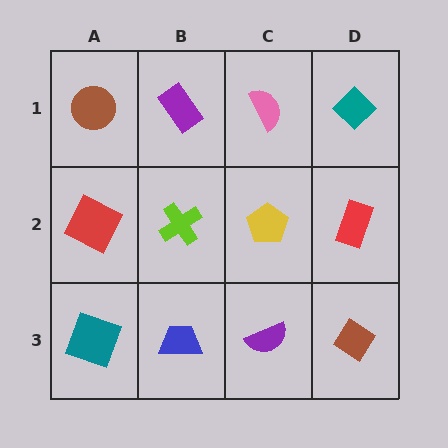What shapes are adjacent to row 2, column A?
A brown circle (row 1, column A), a teal square (row 3, column A), a lime cross (row 2, column B).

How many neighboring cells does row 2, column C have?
4.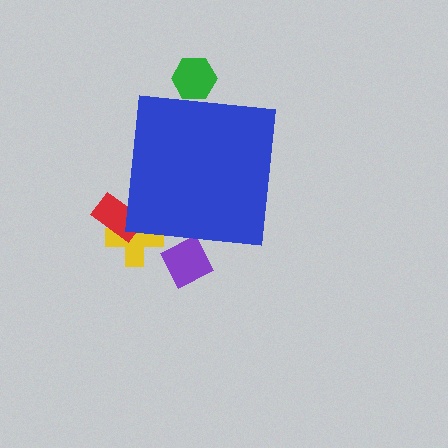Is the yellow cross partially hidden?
Yes, the yellow cross is partially hidden behind the blue square.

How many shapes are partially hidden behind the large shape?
4 shapes are partially hidden.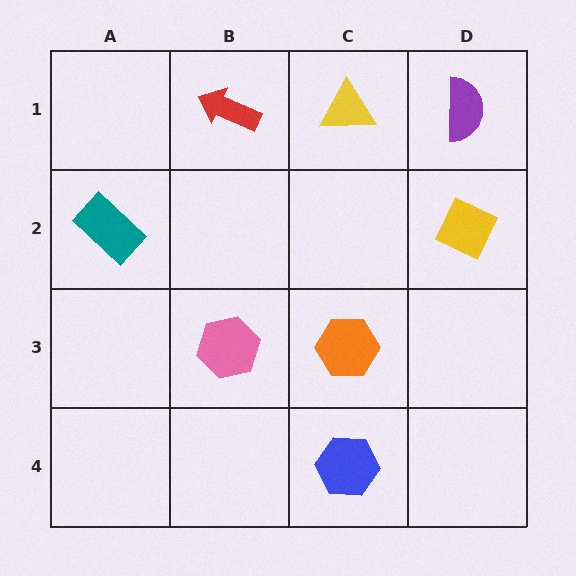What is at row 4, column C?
A blue hexagon.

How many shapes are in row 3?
2 shapes.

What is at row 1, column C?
A yellow triangle.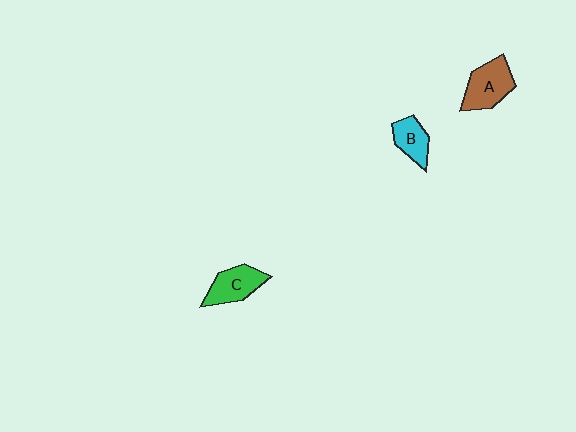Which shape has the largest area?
Shape A (brown).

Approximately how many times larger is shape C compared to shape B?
Approximately 1.3 times.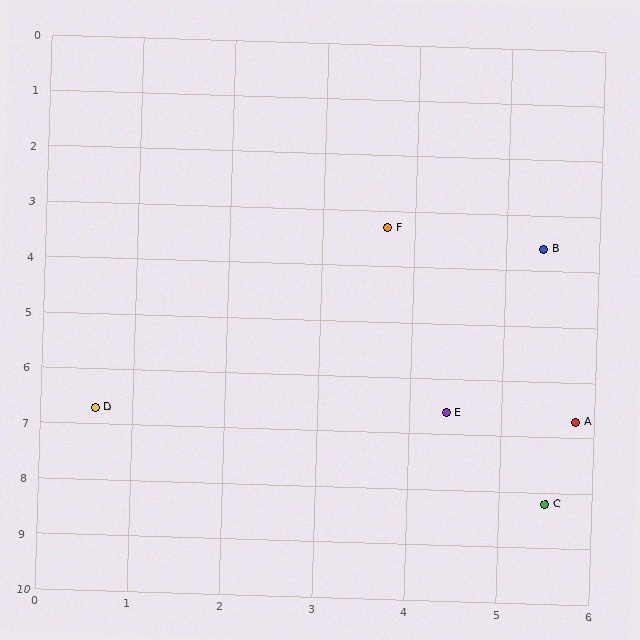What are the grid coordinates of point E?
Point E is at approximately (4.4, 6.6).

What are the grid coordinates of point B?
Point B is at approximately (5.4, 3.6).